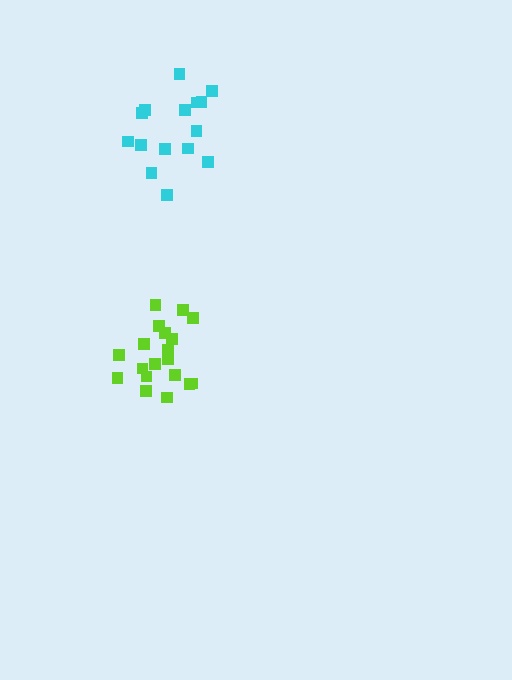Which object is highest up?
The cyan cluster is topmost.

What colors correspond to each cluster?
The clusters are colored: lime, cyan.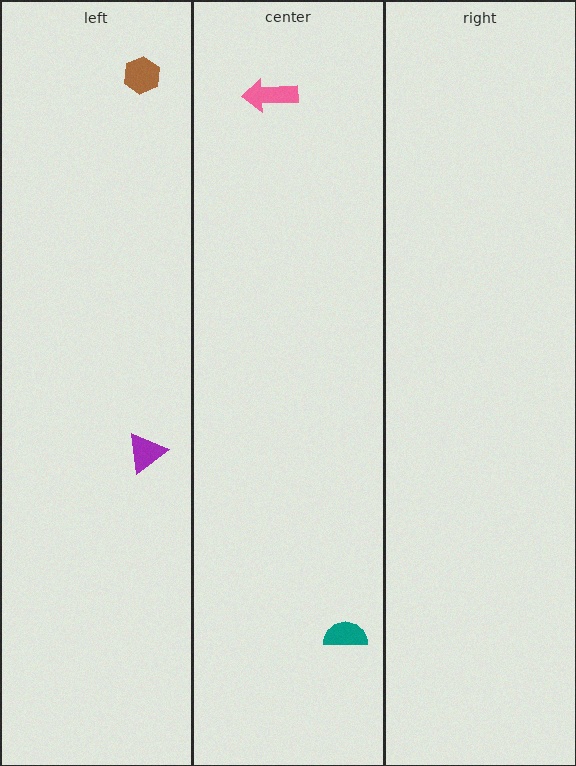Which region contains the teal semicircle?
The center region.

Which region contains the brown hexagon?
The left region.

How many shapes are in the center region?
2.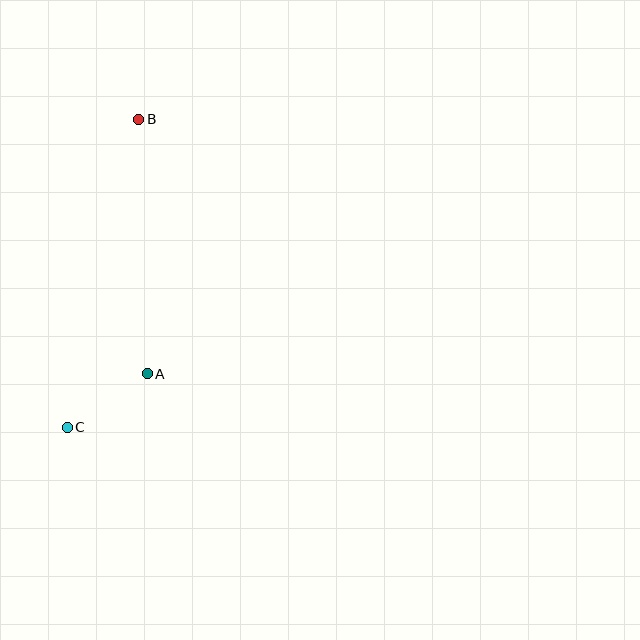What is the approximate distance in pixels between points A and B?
The distance between A and B is approximately 255 pixels.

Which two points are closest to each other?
Points A and C are closest to each other.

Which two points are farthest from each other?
Points B and C are farthest from each other.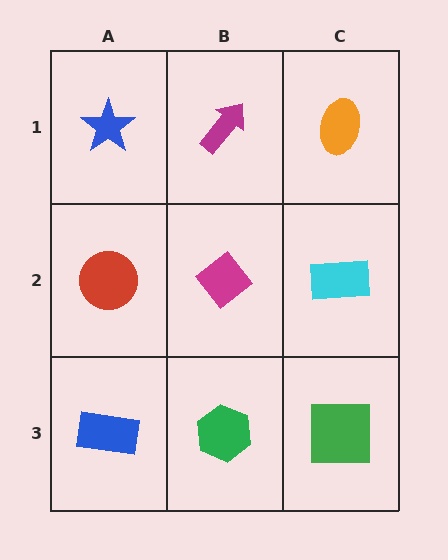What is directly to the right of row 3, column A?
A green hexagon.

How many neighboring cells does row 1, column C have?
2.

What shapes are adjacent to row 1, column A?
A red circle (row 2, column A), a magenta arrow (row 1, column B).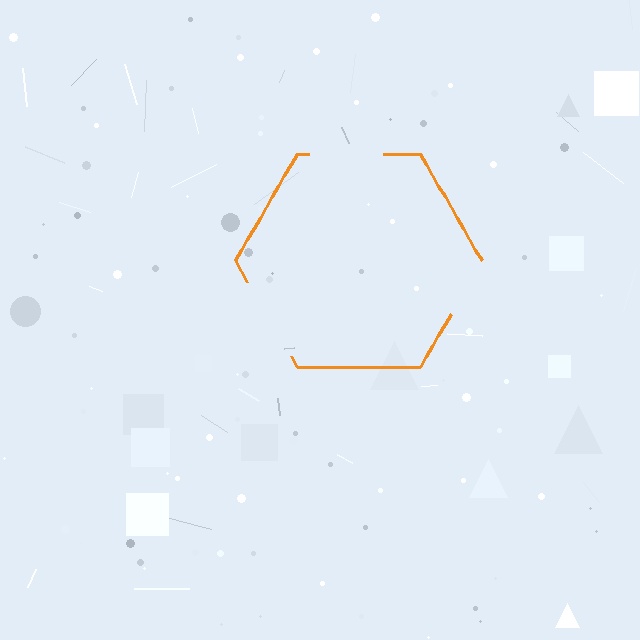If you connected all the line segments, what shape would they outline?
They would outline a hexagon.